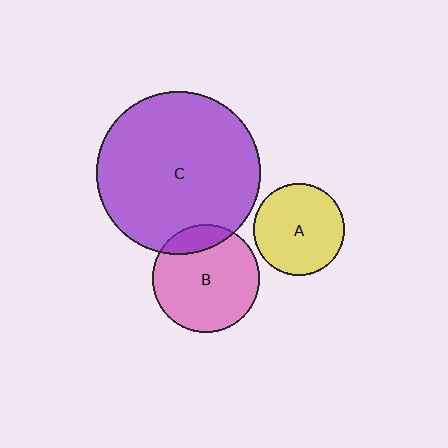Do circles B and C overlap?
Yes.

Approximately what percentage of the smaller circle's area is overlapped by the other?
Approximately 15%.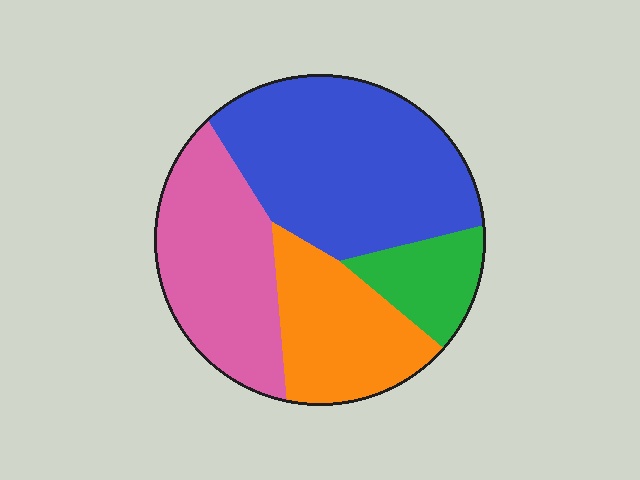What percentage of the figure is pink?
Pink takes up between a quarter and a half of the figure.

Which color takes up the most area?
Blue, at roughly 40%.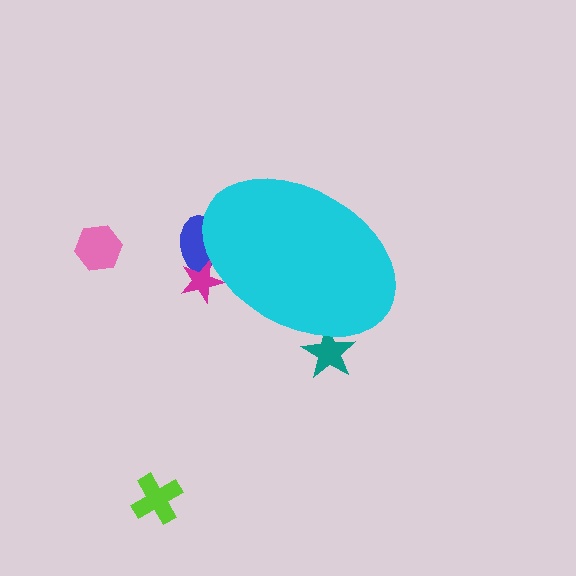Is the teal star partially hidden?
Yes, the teal star is partially hidden behind the cyan ellipse.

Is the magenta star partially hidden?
Yes, the magenta star is partially hidden behind the cyan ellipse.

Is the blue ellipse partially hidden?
Yes, the blue ellipse is partially hidden behind the cyan ellipse.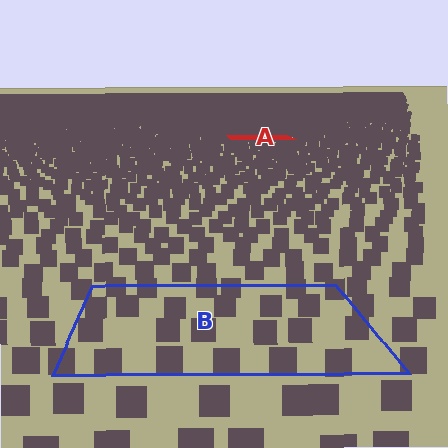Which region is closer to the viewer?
Region B is closer. The texture elements there are larger and more spread out.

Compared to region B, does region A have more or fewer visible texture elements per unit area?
Region A has more texture elements per unit area — they are packed more densely because it is farther away.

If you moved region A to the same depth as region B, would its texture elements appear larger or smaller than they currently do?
They would appear larger. At a closer depth, the same texture elements are projected at a bigger on-screen size.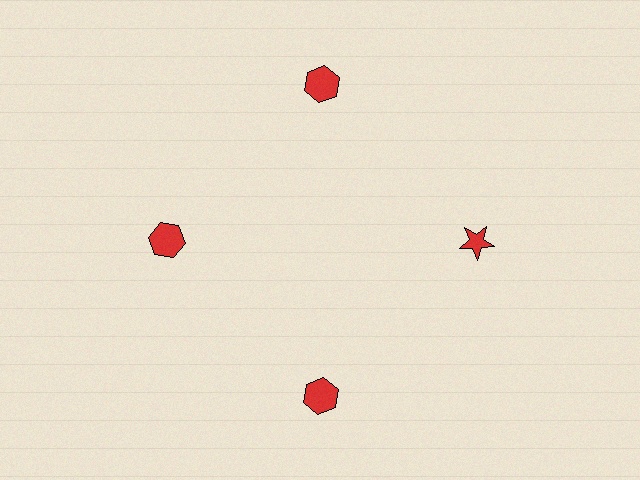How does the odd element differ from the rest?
It has a different shape: star instead of hexagon.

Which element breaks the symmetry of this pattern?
The red star at roughly the 3 o'clock position breaks the symmetry. All other shapes are red hexagons.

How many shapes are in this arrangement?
There are 4 shapes arranged in a ring pattern.